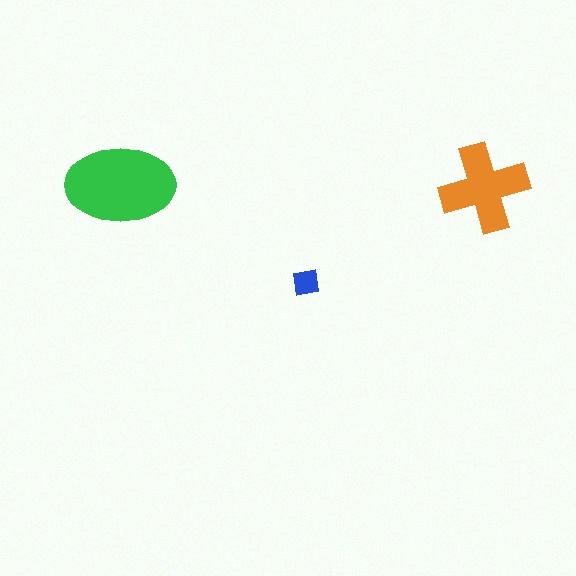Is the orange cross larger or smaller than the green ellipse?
Smaller.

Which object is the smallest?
The blue square.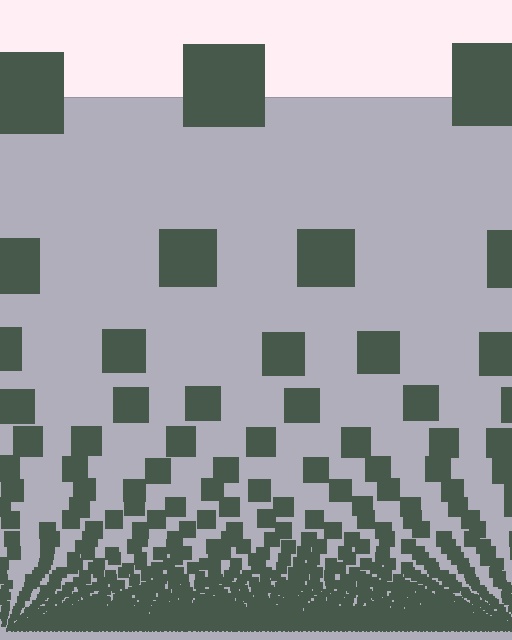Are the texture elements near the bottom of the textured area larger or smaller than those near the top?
Smaller. The gradient is inverted — elements near the bottom are smaller and denser.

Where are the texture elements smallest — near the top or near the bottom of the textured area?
Near the bottom.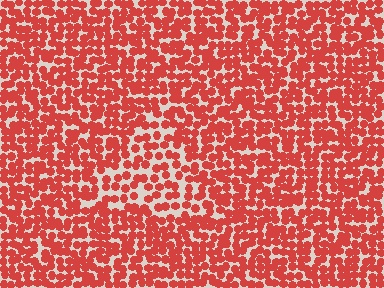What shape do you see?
I see a triangle.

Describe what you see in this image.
The image contains small red elements arranged at two different densities. A triangle-shaped region is visible where the elements are less densely packed than the surrounding area.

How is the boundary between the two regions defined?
The boundary is defined by a change in element density (approximately 1.6x ratio). All elements are the same color, size, and shape.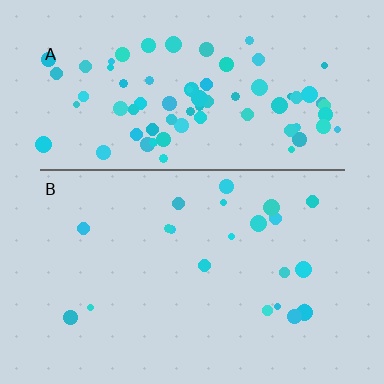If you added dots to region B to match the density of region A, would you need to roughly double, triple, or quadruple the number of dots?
Approximately quadruple.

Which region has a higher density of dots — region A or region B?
A (the top).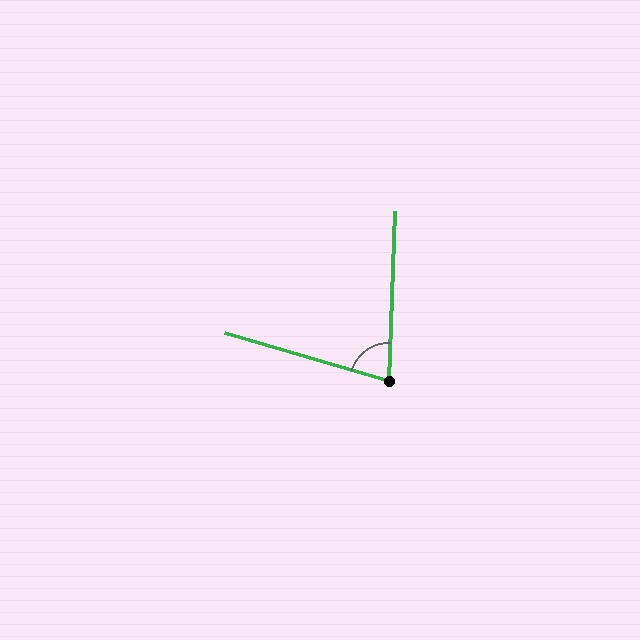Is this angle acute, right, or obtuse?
It is acute.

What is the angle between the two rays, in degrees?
Approximately 76 degrees.